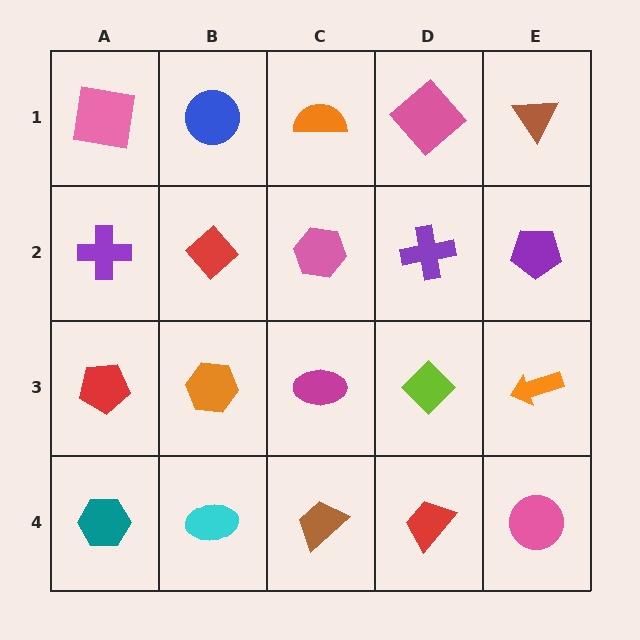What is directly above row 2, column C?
An orange semicircle.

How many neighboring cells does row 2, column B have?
4.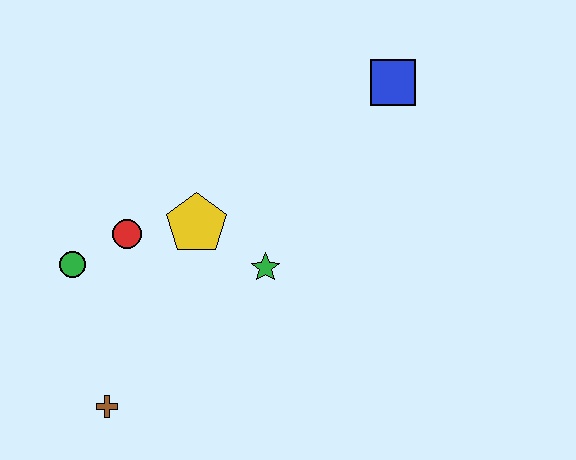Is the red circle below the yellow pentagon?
Yes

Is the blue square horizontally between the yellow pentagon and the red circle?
No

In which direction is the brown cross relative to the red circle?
The brown cross is below the red circle.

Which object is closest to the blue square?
The green star is closest to the blue square.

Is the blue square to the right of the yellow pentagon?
Yes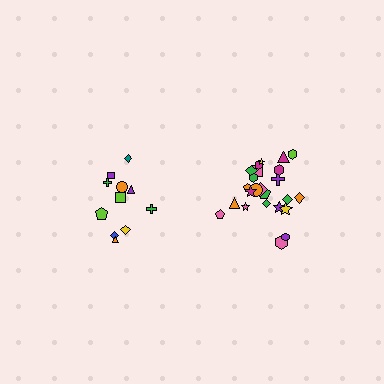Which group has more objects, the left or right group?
The right group.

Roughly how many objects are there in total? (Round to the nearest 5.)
Roughly 35 objects in total.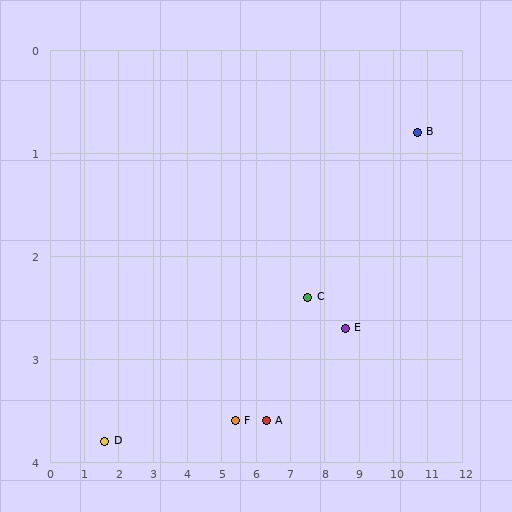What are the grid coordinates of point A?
Point A is at approximately (6.3, 3.6).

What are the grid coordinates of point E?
Point E is at approximately (8.6, 2.7).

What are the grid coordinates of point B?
Point B is at approximately (10.7, 0.8).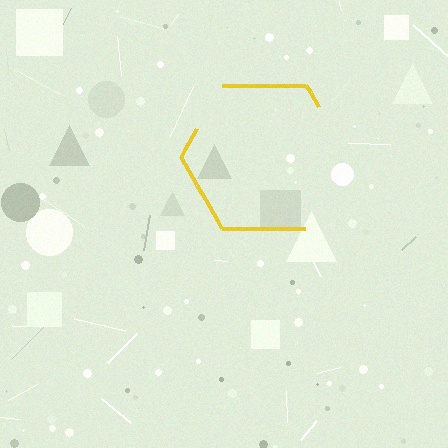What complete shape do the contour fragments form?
The contour fragments form a hexagon.